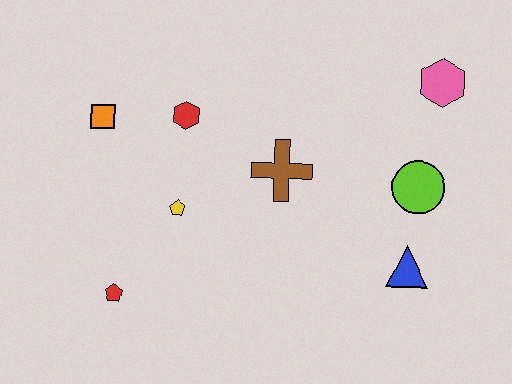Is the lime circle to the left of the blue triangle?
No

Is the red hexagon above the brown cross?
Yes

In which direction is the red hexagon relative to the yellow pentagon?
The red hexagon is above the yellow pentagon.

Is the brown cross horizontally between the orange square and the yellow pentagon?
No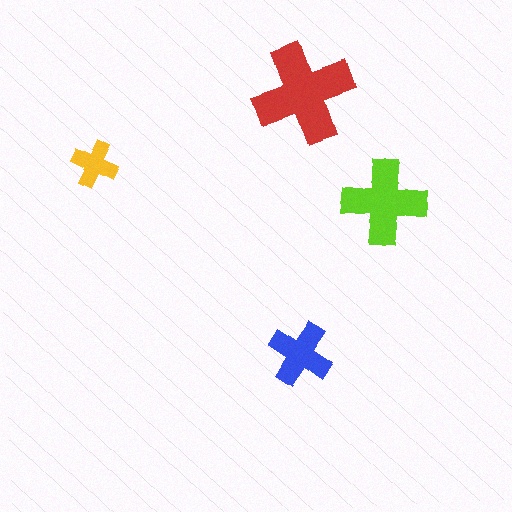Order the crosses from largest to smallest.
the red one, the lime one, the blue one, the yellow one.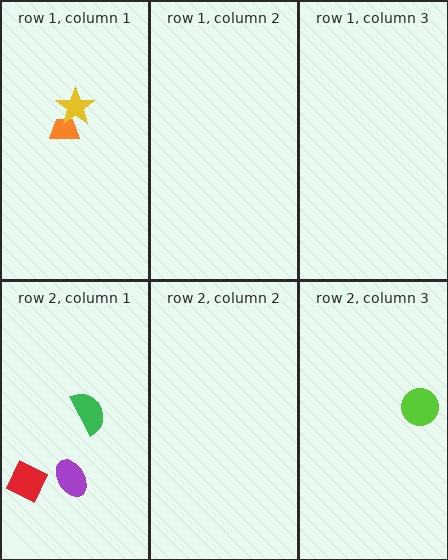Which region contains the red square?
The row 2, column 1 region.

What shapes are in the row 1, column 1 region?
The orange trapezoid, the yellow star.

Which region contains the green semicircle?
The row 2, column 1 region.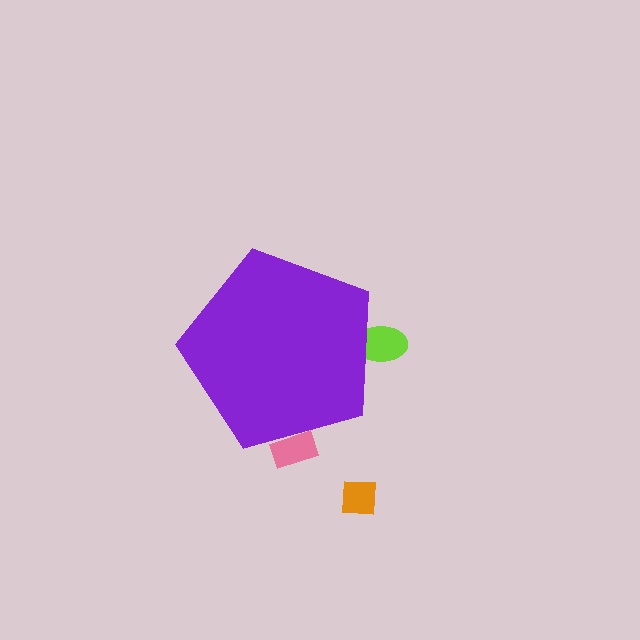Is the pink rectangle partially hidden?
Yes, the pink rectangle is partially hidden behind the purple pentagon.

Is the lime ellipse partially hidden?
Yes, the lime ellipse is partially hidden behind the purple pentagon.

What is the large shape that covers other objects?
A purple pentagon.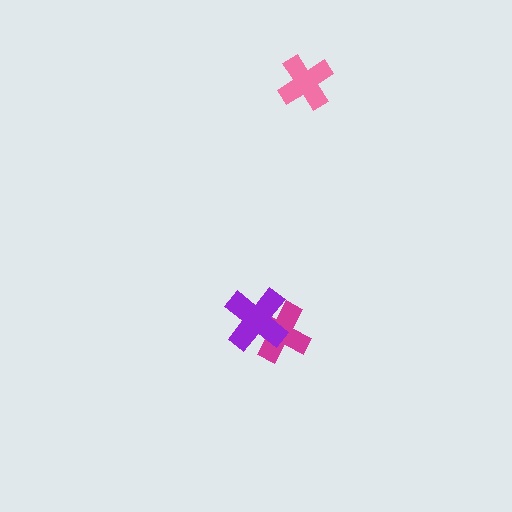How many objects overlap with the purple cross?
1 object overlaps with the purple cross.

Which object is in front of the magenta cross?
The purple cross is in front of the magenta cross.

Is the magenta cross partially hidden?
Yes, it is partially covered by another shape.